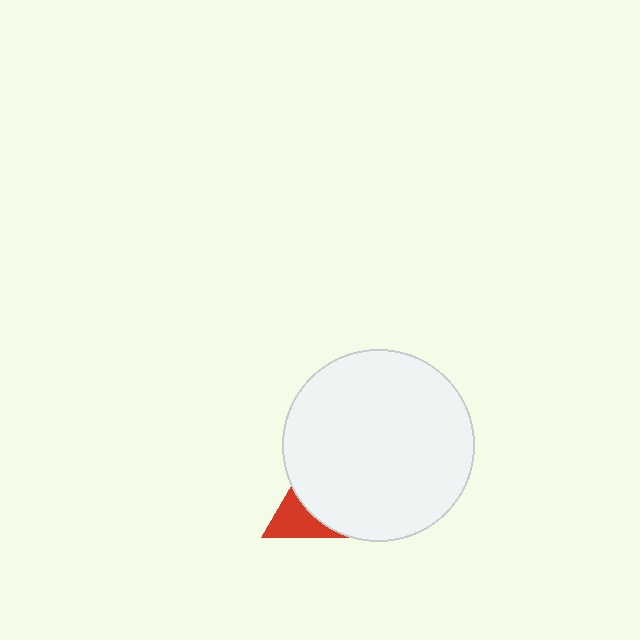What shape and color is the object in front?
The object in front is a white circle.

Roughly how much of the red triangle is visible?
A small part of it is visible (roughly 40%).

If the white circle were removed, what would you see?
You would see the complete red triangle.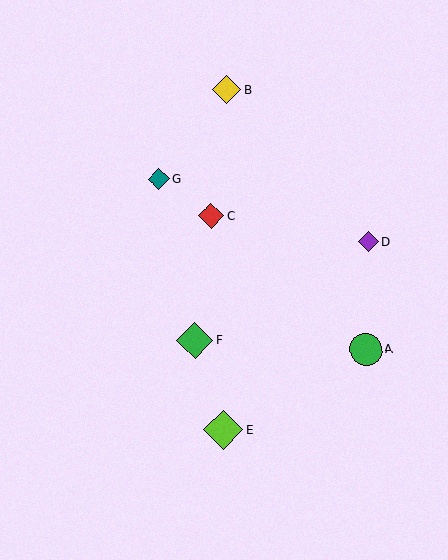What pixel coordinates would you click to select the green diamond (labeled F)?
Click at (195, 341) to select the green diamond F.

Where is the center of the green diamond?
The center of the green diamond is at (195, 341).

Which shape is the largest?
The lime diamond (labeled E) is the largest.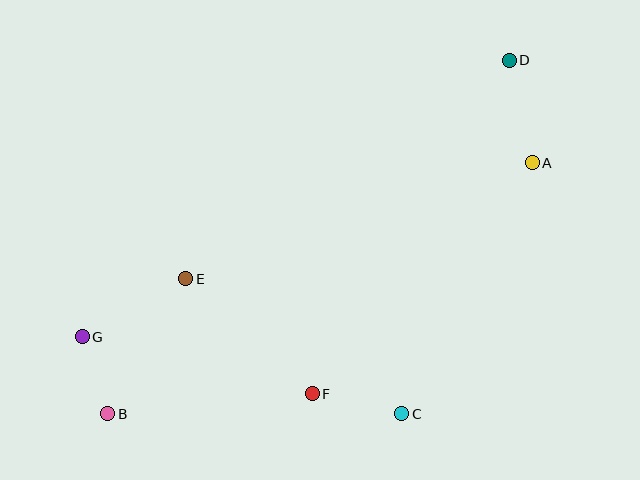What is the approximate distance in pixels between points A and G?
The distance between A and G is approximately 483 pixels.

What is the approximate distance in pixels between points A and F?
The distance between A and F is approximately 319 pixels.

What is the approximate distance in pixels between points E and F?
The distance between E and F is approximately 171 pixels.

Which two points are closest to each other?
Points B and G are closest to each other.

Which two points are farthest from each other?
Points B and D are farthest from each other.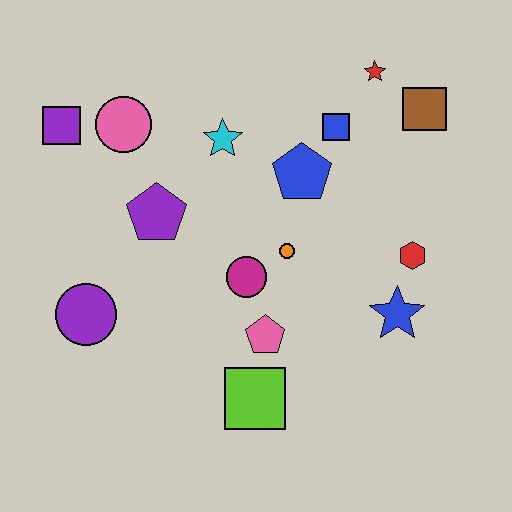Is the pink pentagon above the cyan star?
No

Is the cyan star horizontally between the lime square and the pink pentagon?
No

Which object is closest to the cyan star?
The blue pentagon is closest to the cyan star.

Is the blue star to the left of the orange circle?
No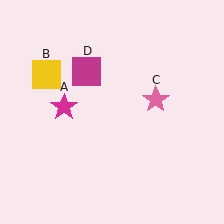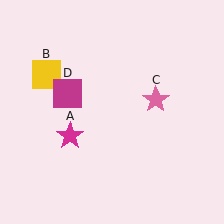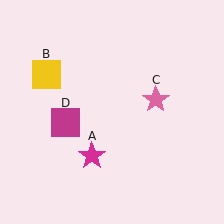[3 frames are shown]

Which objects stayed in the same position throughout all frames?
Yellow square (object B) and pink star (object C) remained stationary.